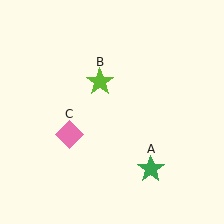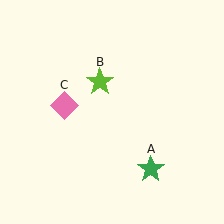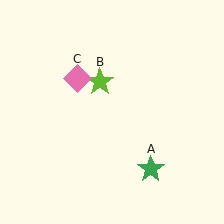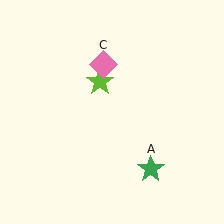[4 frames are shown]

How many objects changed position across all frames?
1 object changed position: pink diamond (object C).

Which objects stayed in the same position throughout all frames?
Green star (object A) and lime star (object B) remained stationary.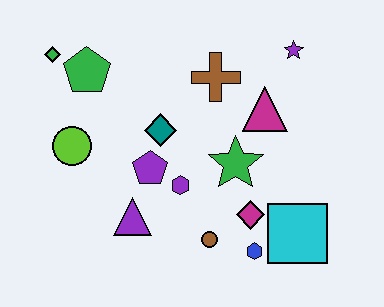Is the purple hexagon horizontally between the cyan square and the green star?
No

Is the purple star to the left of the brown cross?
No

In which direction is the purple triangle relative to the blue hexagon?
The purple triangle is to the left of the blue hexagon.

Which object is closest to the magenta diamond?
The blue hexagon is closest to the magenta diamond.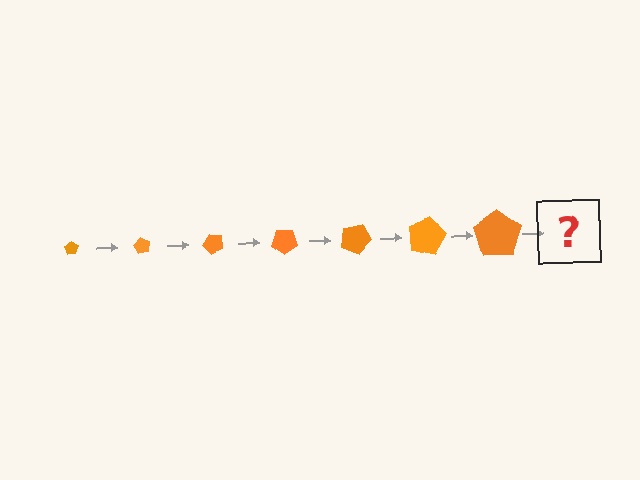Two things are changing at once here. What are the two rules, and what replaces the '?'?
The two rules are that the pentagon grows larger each step and it rotates 60 degrees each step. The '?' should be a pentagon, larger than the previous one and rotated 420 degrees from the start.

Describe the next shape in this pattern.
It should be a pentagon, larger than the previous one and rotated 420 degrees from the start.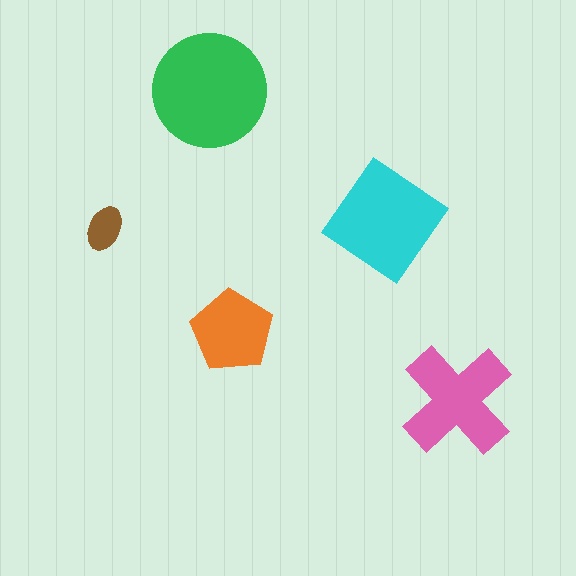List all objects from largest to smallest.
The green circle, the cyan diamond, the pink cross, the orange pentagon, the brown ellipse.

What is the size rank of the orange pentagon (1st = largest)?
4th.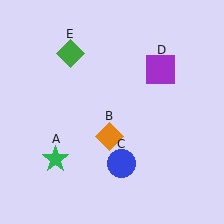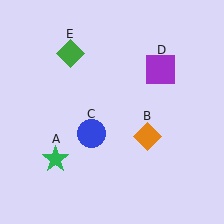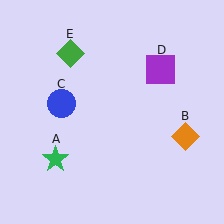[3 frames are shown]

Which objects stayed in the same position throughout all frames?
Green star (object A) and purple square (object D) and green diamond (object E) remained stationary.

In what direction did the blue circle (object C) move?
The blue circle (object C) moved up and to the left.